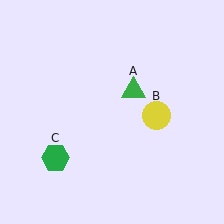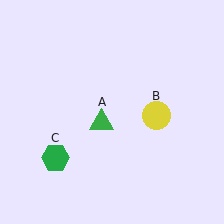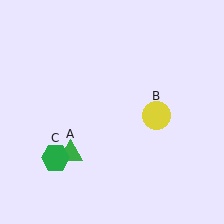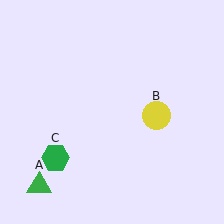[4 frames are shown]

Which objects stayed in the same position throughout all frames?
Yellow circle (object B) and green hexagon (object C) remained stationary.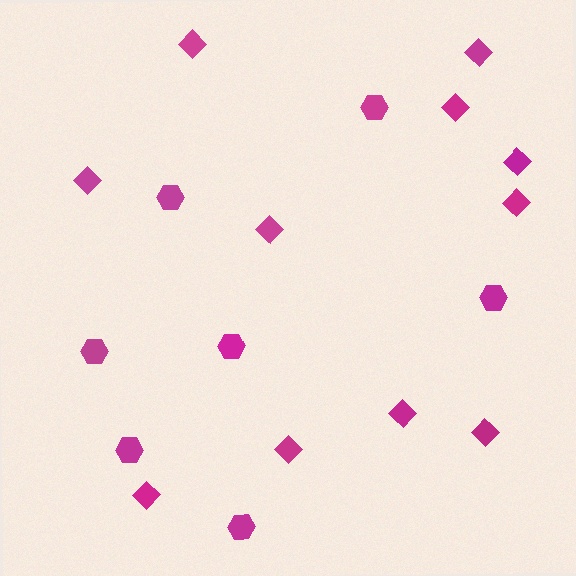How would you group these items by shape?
There are 2 groups: one group of diamonds (11) and one group of hexagons (7).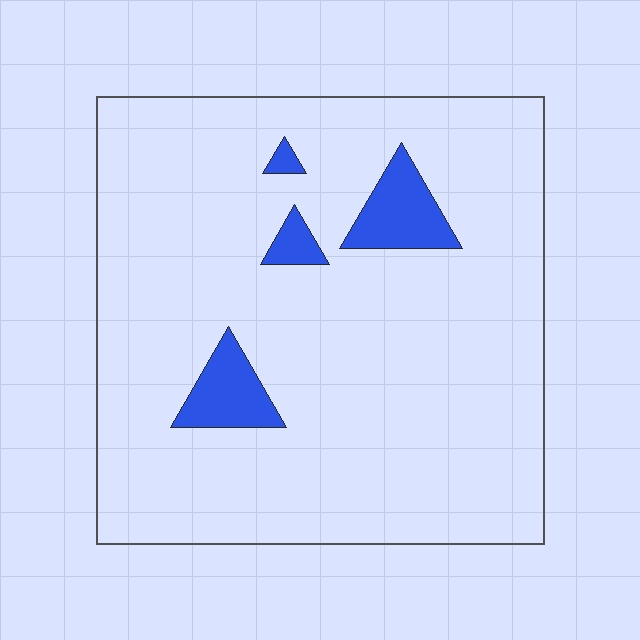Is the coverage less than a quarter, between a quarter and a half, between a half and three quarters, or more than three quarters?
Less than a quarter.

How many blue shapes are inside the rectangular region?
4.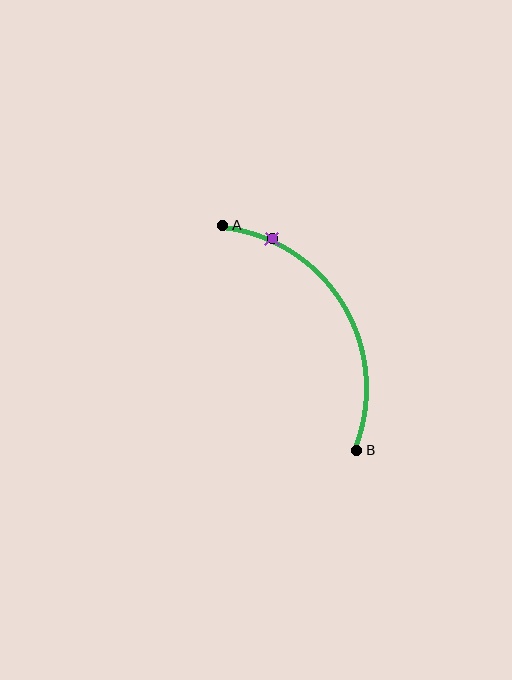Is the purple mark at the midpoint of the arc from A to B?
No. The purple mark lies on the arc but is closer to endpoint A. The arc midpoint would be at the point on the curve equidistant along the arc from both A and B.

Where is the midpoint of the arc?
The arc midpoint is the point on the curve farthest from the straight line joining A and B. It sits to the right of that line.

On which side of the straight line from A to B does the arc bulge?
The arc bulges to the right of the straight line connecting A and B.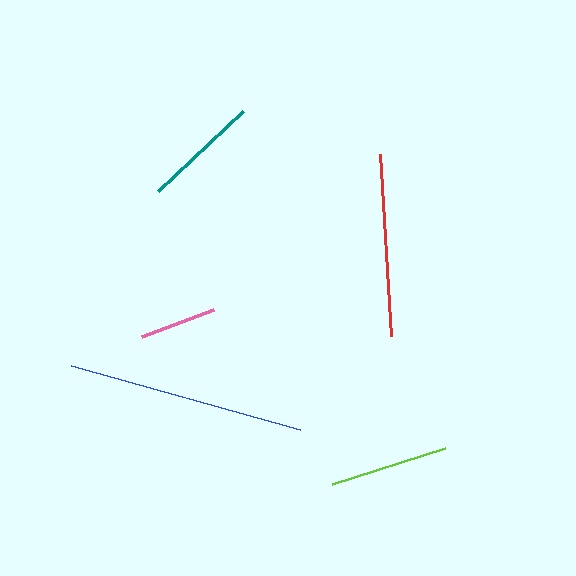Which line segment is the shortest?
The pink line is the shortest at approximately 77 pixels.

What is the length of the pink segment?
The pink segment is approximately 77 pixels long.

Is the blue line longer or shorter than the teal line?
The blue line is longer than the teal line.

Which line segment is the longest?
The blue line is the longest at approximately 238 pixels.